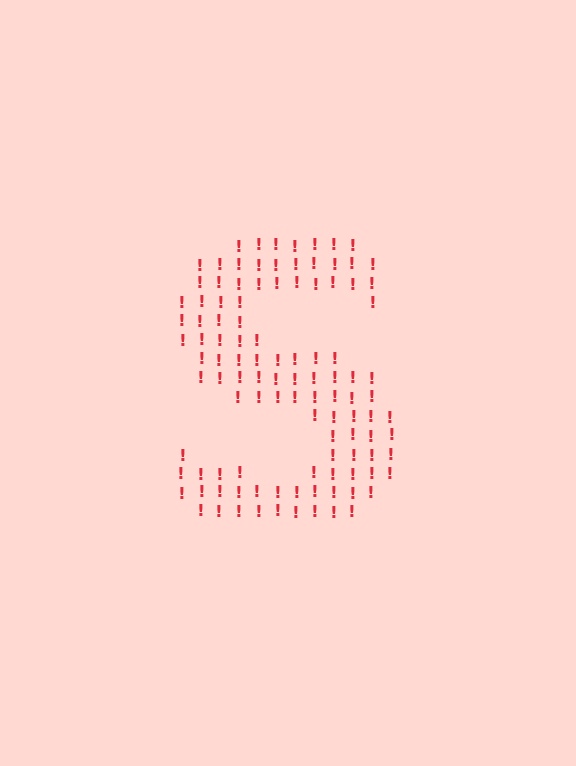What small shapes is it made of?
It is made of small exclamation marks.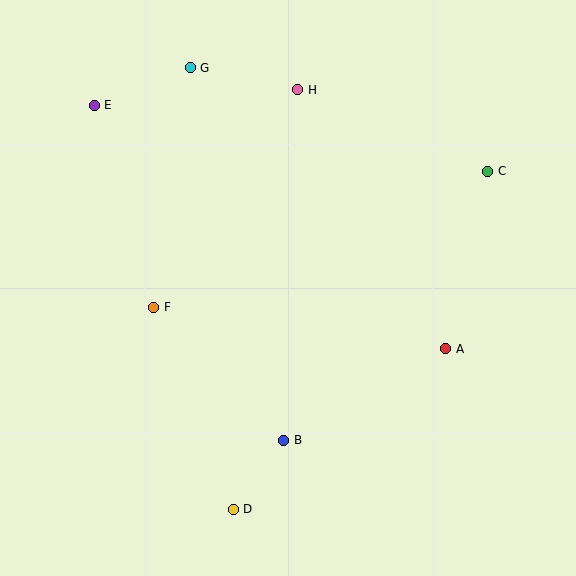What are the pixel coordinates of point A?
Point A is at (446, 349).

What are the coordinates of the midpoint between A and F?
The midpoint between A and F is at (300, 328).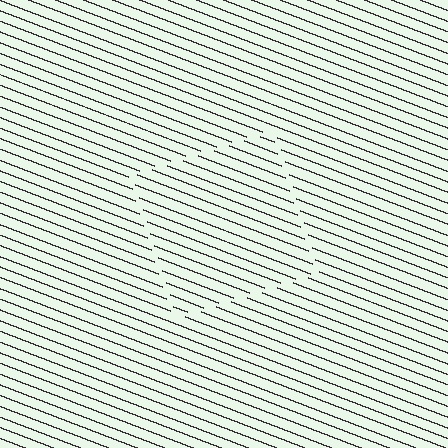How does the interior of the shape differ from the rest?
The interior of the shape contains the same grating, shifted by half a period — the contour is defined by the phase discontinuity where line-ends from the inner and outer gratings abut.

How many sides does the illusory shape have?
4 sides — the line-ends trace a square.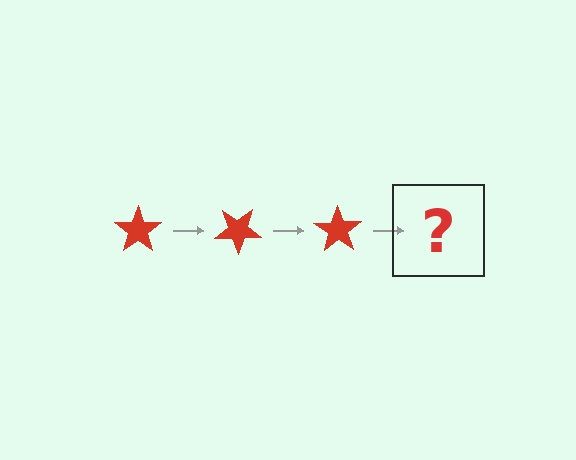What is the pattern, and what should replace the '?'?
The pattern is that the star rotates 35 degrees each step. The '?' should be a red star rotated 105 degrees.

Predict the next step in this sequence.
The next step is a red star rotated 105 degrees.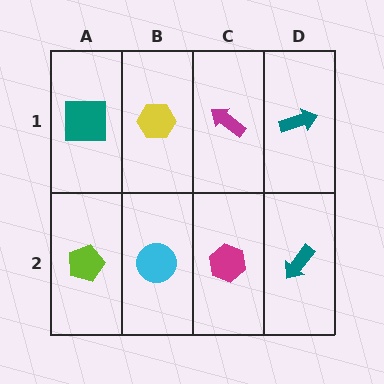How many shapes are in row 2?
4 shapes.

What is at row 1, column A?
A teal square.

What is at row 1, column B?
A yellow hexagon.